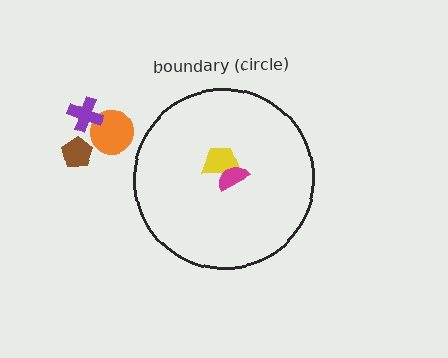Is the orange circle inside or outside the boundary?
Outside.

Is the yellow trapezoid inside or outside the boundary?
Inside.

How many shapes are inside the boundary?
2 inside, 3 outside.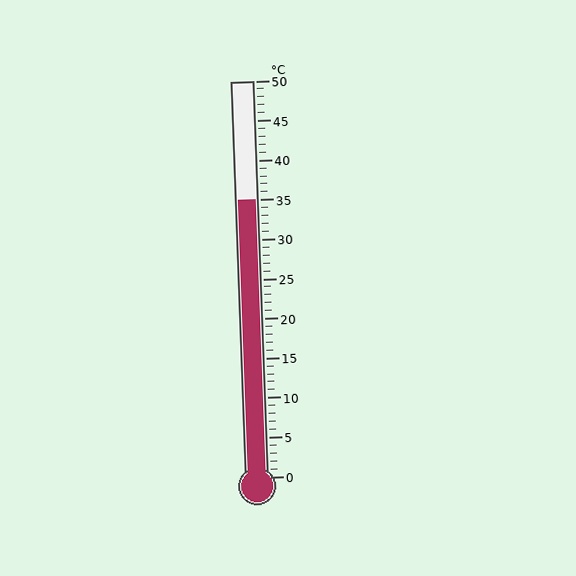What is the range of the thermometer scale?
The thermometer scale ranges from 0°C to 50°C.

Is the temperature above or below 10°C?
The temperature is above 10°C.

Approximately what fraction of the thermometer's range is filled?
The thermometer is filled to approximately 70% of its range.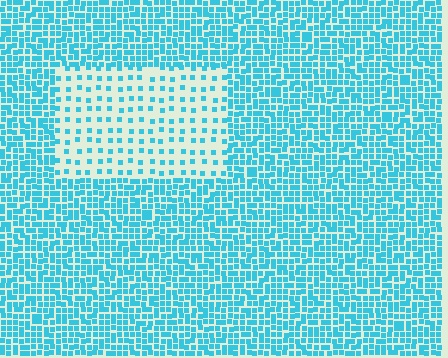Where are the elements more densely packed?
The elements are more densely packed outside the rectangle boundary.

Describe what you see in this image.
The image contains small cyan elements arranged at two different densities. A rectangle-shaped region is visible where the elements are less densely packed than the surrounding area.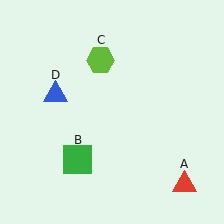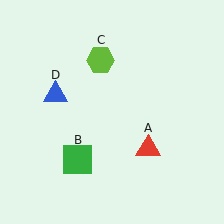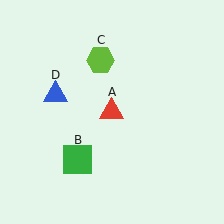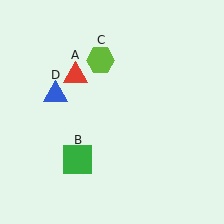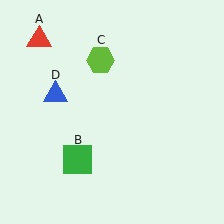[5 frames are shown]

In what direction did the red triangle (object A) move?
The red triangle (object A) moved up and to the left.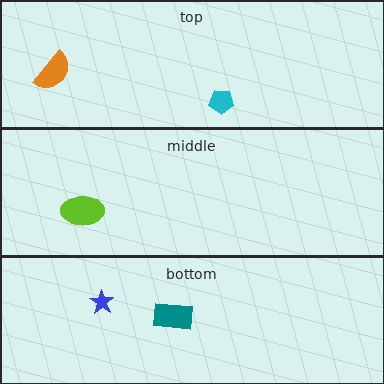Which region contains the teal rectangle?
The bottom region.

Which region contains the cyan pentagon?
The top region.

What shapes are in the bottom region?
The blue star, the teal rectangle.